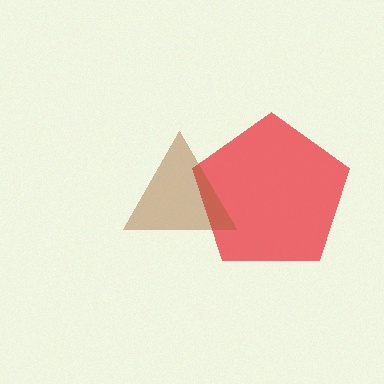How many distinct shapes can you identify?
There are 2 distinct shapes: a red pentagon, a brown triangle.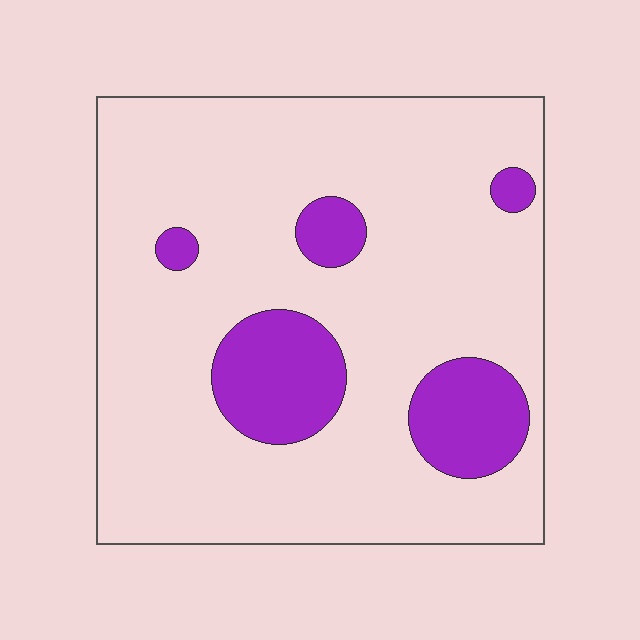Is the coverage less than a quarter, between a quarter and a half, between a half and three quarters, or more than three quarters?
Less than a quarter.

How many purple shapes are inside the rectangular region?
5.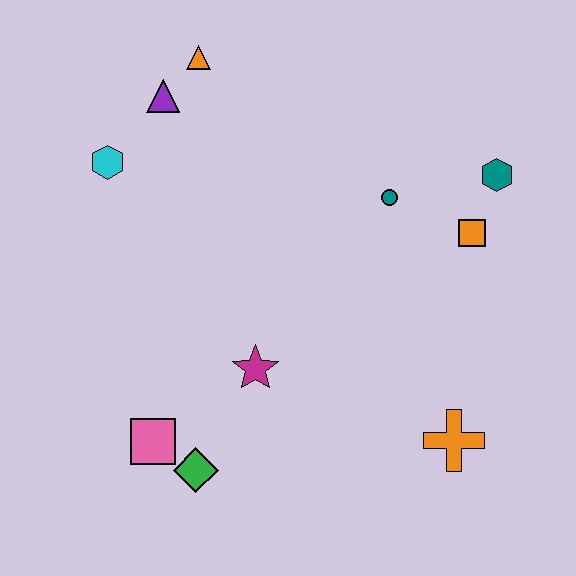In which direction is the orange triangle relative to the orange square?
The orange triangle is to the left of the orange square.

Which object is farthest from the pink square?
The teal hexagon is farthest from the pink square.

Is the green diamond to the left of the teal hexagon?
Yes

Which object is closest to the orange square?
The teal hexagon is closest to the orange square.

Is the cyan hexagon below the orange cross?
No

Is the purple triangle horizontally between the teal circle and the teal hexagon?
No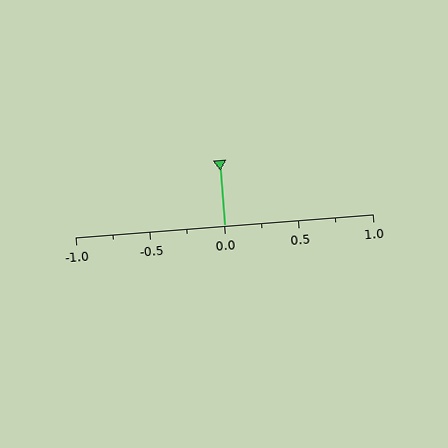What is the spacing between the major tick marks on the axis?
The major ticks are spaced 0.5 apart.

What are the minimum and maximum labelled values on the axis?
The axis runs from -1.0 to 1.0.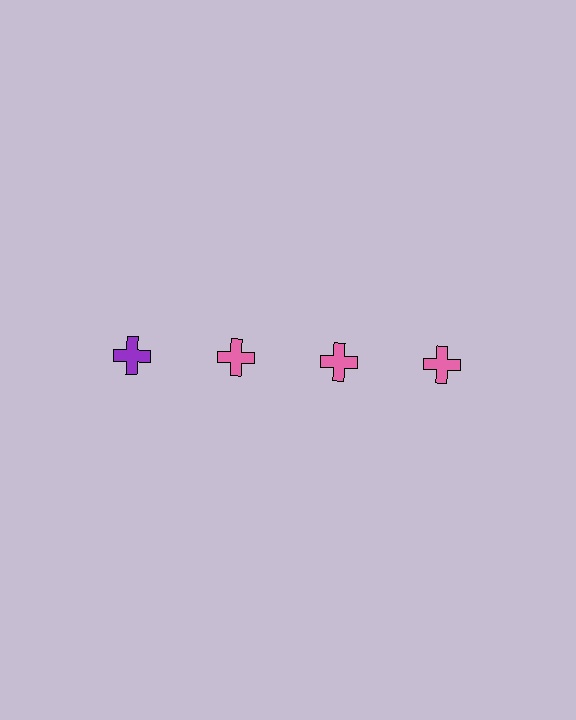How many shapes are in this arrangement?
There are 4 shapes arranged in a grid pattern.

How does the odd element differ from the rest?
It has a different color: purple instead of pink.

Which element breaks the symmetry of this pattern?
The purple cross in the top row, leftmost column breaks the symmetry. All other shapes are pink crosses.